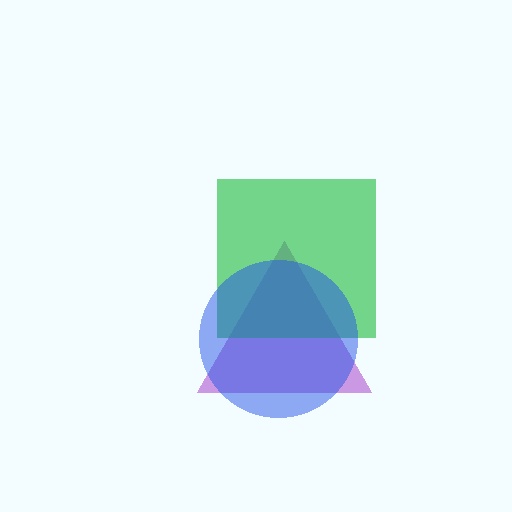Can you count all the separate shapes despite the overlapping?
Yes, there are 3 separate shapes.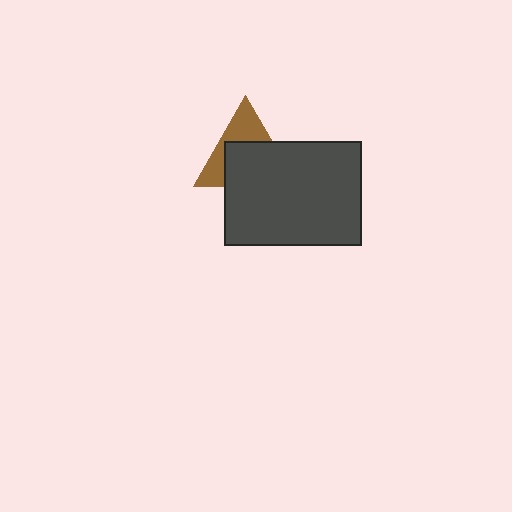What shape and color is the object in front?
The object in front is a dark gray rectangle.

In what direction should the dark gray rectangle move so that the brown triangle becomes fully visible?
The dark gray rectangle should move down. That is the shortest direction to clear the overlap and leave the brown triangle fully visible.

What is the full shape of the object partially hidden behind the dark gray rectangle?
The partially hidden object is a brown triangle.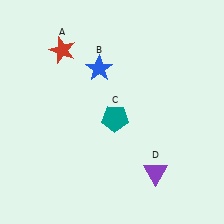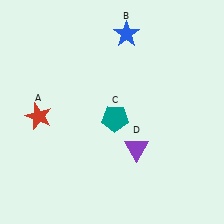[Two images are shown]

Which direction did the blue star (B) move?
The blue star (B) moved up.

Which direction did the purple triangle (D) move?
The purple triangle (D) moved up.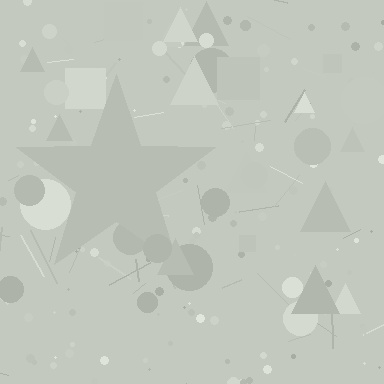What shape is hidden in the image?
A star is hidden in the image.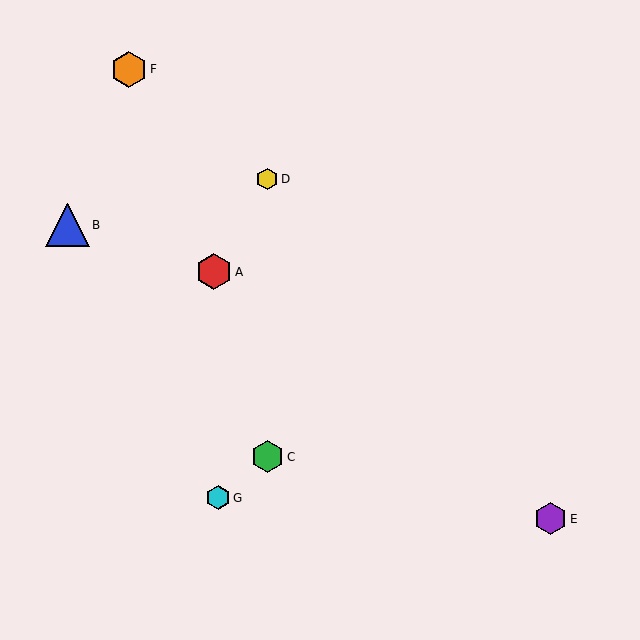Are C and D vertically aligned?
Yes, both are at x≈267.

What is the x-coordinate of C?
Object C is at x≈267.